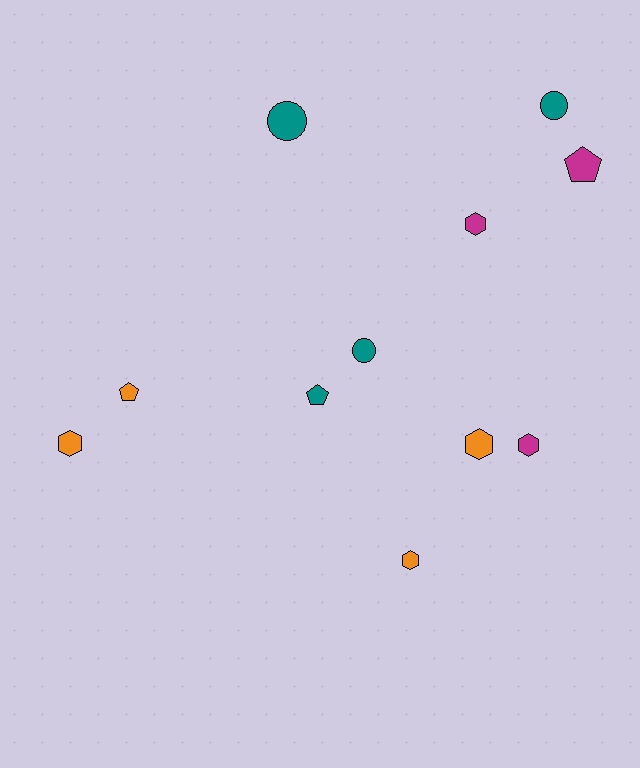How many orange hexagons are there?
There are 3 orange hexagons.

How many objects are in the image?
There are 11 objects.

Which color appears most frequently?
Orange, with 4 objects.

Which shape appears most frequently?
Hexagon, with 5 objects.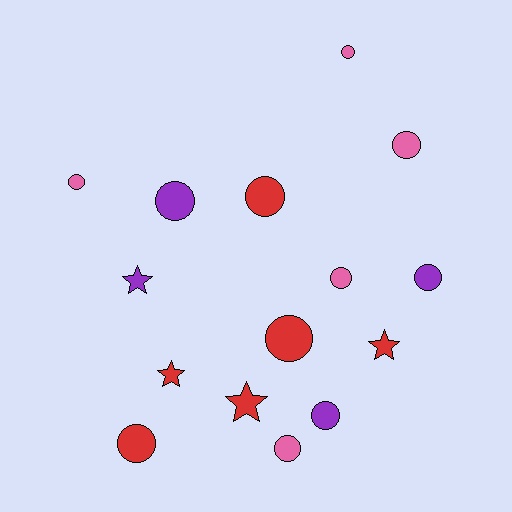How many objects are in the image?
There are 15 objects.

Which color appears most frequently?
Red, with 6 objects.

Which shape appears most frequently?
Circle, with 11 objects.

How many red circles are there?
There are 3 red circles.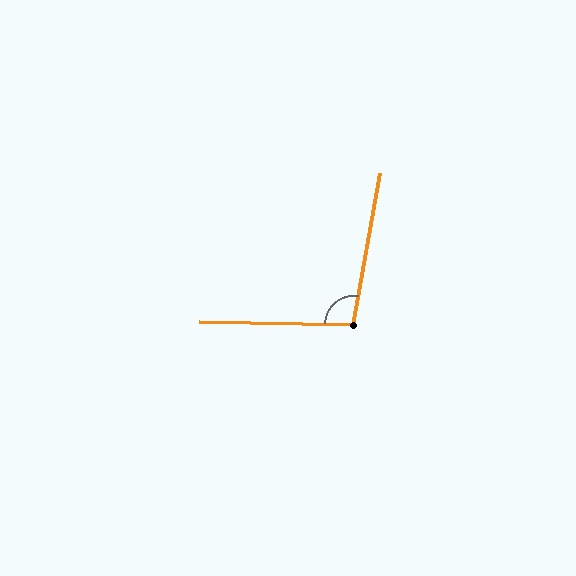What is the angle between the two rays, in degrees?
Approximately 99 degrees.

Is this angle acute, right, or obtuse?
It is obtuse.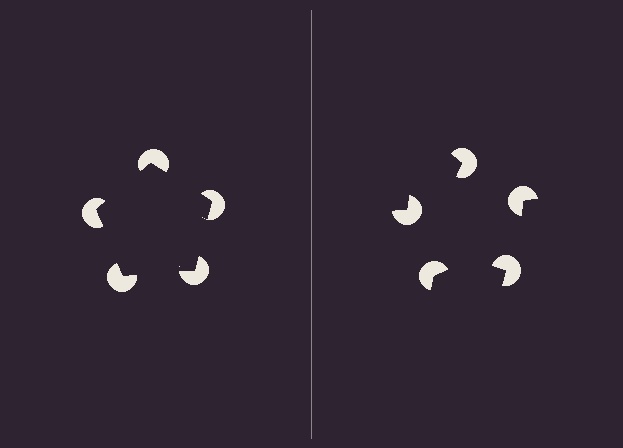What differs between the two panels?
The pac-man discs are positioned identically on both sides; only the wedge orientations differ. On the left they align to a pentagon; on the right they are misaligned.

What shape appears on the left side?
An illusory pentagon.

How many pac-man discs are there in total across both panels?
10 — 5 on each side.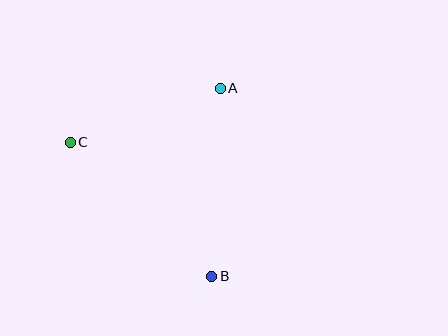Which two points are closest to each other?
Points A and C are closest to each other.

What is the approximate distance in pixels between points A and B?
The distance between A and B is approximately 188 pixels.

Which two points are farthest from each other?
Points B and C are farthest from each other.